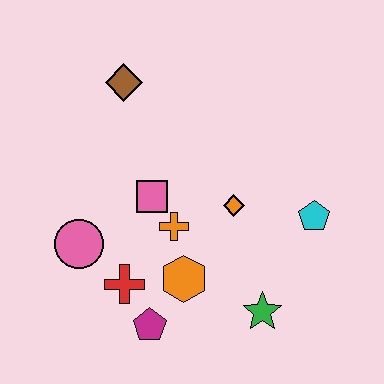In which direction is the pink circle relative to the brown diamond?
The pink circle is below the brown diamond.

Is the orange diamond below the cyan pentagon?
No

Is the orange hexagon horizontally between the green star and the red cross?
Yes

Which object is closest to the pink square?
The orange cross is closest to the pink square.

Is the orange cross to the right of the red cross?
Yes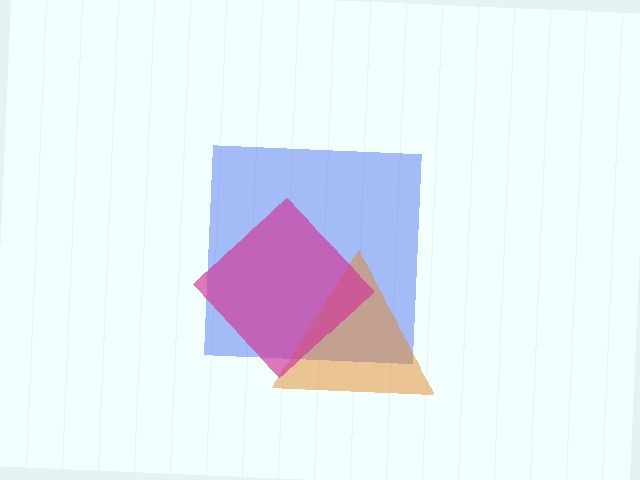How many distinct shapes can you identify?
There are 3 distinct shapes: a blue square, an orange triangle, a magenta diamond.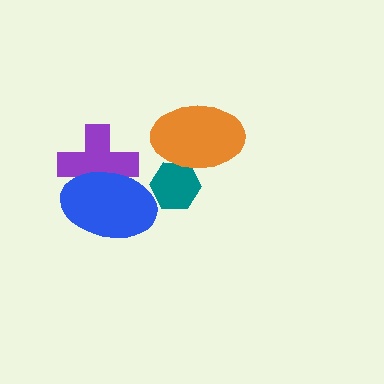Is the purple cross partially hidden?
Yes, it is partially covered by another shape.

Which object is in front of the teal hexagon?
The orange ellipse is in front of the teal hexagon.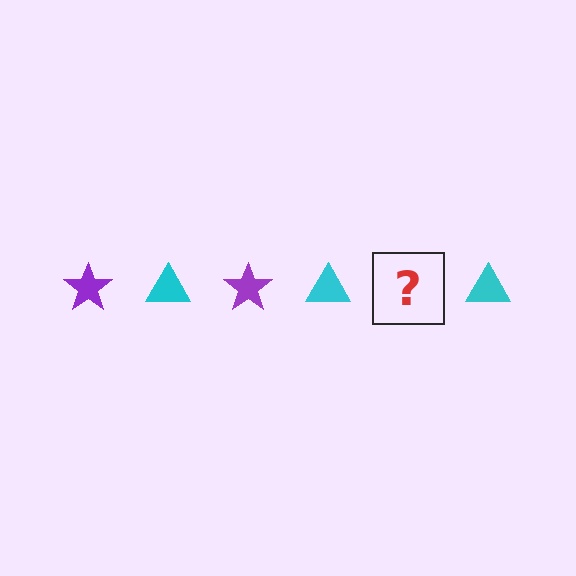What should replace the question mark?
The question mark should be replaced with a purple star.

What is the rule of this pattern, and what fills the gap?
The rule is that the pattern alternates between purple star and cyan triangle. The gap should be filled with a purple star.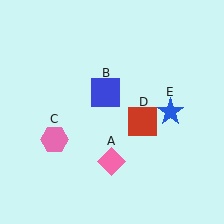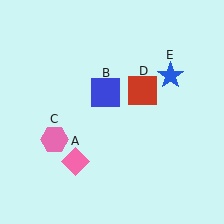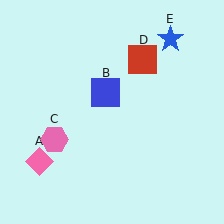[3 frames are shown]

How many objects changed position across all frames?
3 objects changed position: pink diamond (object A), red square (object D), blue star (object E).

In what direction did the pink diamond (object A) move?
The pink diamond (object A) moved left.